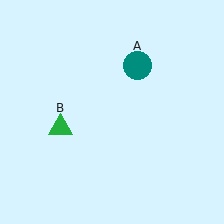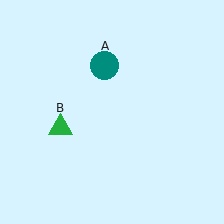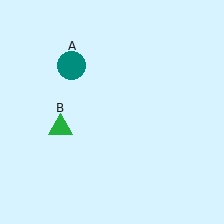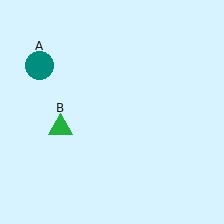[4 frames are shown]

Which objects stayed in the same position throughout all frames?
Green triangle (object B) remained stationary.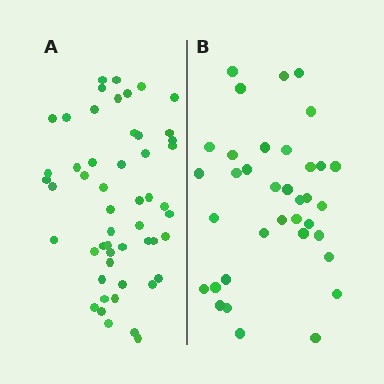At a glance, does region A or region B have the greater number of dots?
Region A (the left region) has more dots.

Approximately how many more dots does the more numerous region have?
Region A has approximately 15 more dots than region B.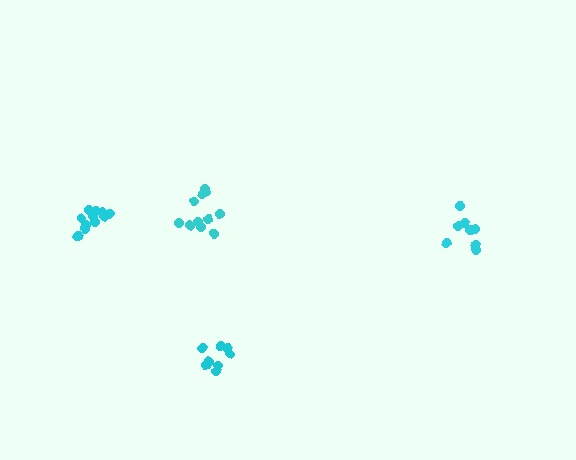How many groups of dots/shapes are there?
There are 4 groups.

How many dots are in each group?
Group 1: 8 dots, Group 2: 11 dots, Group 3: 8 dots, Group 4: 13 dots (40 total).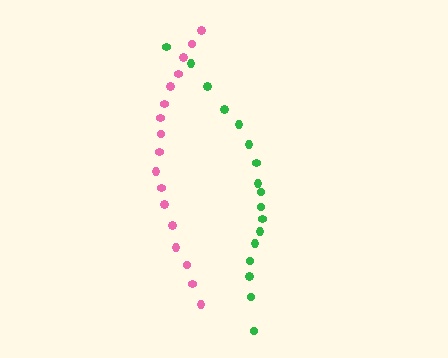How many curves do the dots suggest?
There are 2 distinct paths.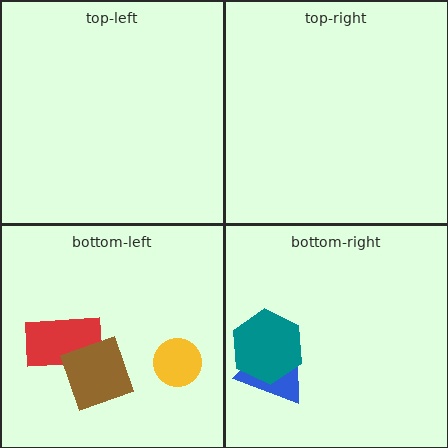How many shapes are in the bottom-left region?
3.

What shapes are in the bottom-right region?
The blue trapezoid, the teal hexagon.